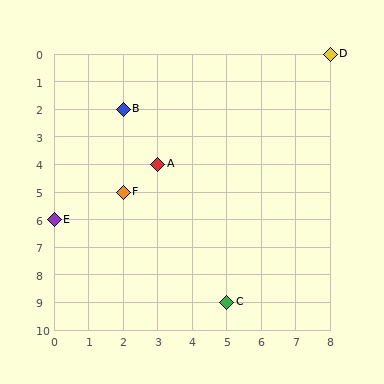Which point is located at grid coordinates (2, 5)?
Point F is at (2, 5).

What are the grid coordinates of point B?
Point B is at grid coordinates (2, 2).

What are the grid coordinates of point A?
Point A is at grid coordinates (3, 4).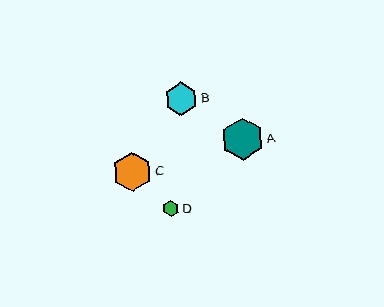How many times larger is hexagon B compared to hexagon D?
Hexagon B is approximately 2.0 times the size of hexagon D.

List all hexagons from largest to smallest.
From largest to smallest: A, C, B, D.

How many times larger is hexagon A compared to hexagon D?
Hexagon A is approximately 2.5 times the size of hexagon D.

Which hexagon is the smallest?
Hexagon D is the smallest with a size of approximately 17 pixels.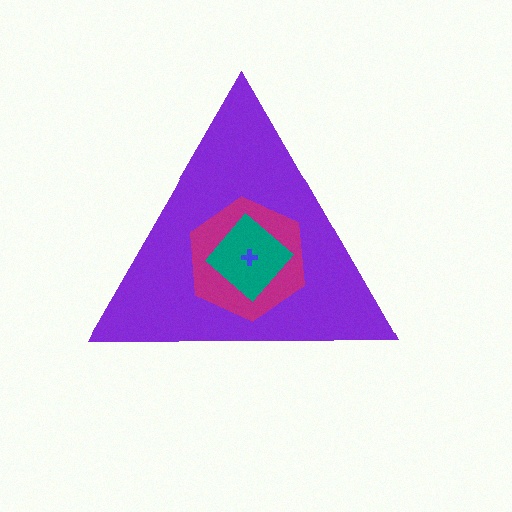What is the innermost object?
The blue cross.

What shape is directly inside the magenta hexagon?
The teal diamond.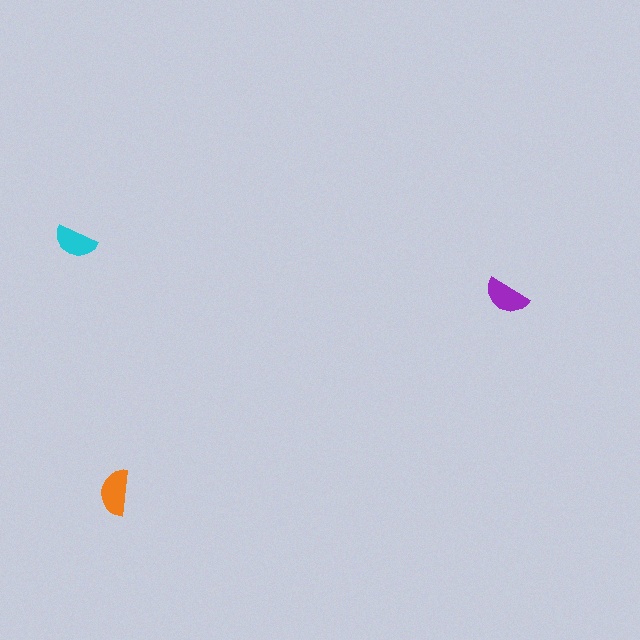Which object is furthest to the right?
The purple semicircle is rightmost.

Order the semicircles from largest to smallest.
the orange one, the purple one, the cyan one.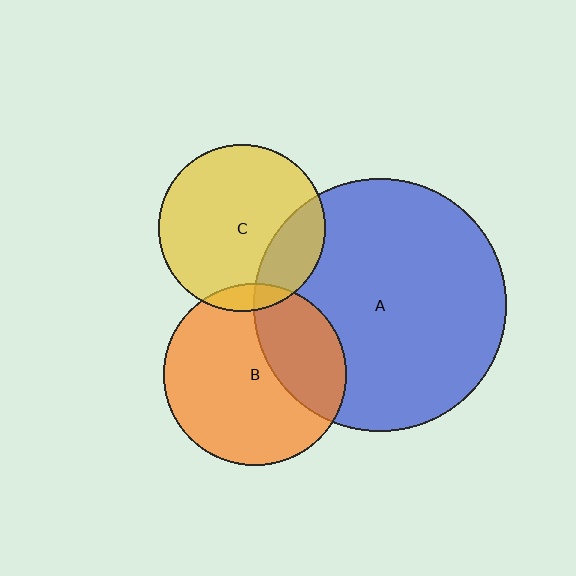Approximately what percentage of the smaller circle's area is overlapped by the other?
Approximately 10%.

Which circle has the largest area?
Circle A (blue).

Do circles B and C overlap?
Yes.